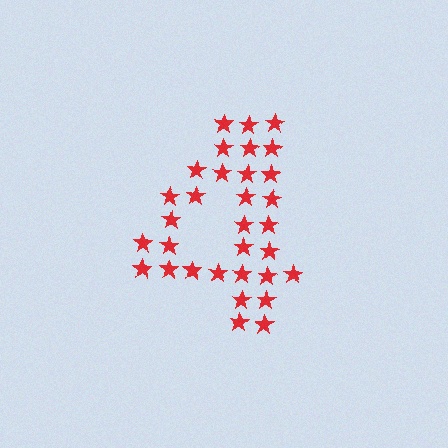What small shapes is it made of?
It is made of small stars.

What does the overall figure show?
The overall figure shows the digit 4.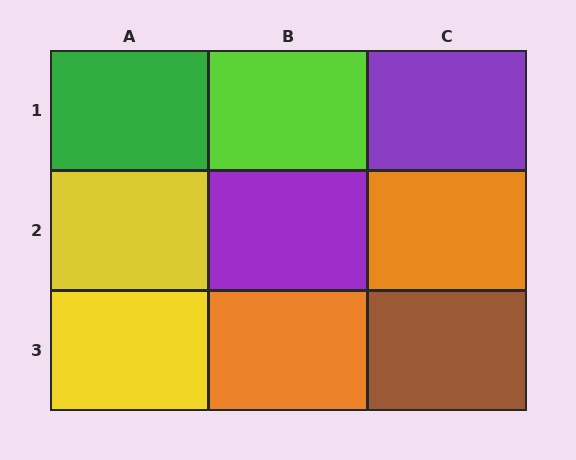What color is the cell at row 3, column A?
Yellow.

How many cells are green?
1 cell is green.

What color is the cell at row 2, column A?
Yellow.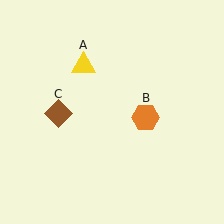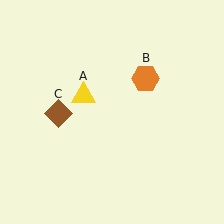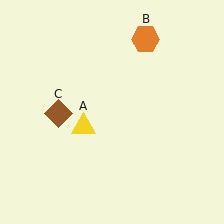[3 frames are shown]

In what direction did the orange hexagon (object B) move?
The orange hexagon (object B) moved up.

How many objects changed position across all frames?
2 objects changed position: yellow triangle (object A), orange hexagon (object B).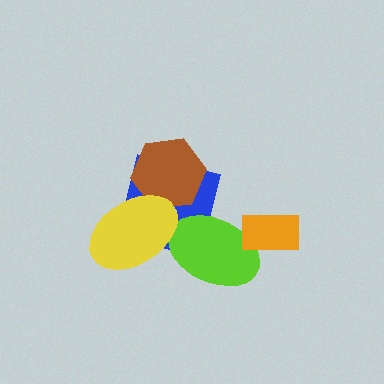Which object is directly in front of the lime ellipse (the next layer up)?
The orange rectangle is directly in front of the lime ellipse.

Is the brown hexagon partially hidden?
Yes, it is partially covered by another shape.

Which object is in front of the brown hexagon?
The yellow ellipse is in front of the brown hexagon.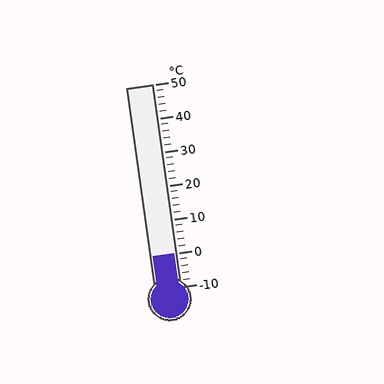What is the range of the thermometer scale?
The thermometer scale ranges from -10°C to 50°C.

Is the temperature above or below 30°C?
The temperature is below 30°C.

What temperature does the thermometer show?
The thermometer shows approximately 0°C.